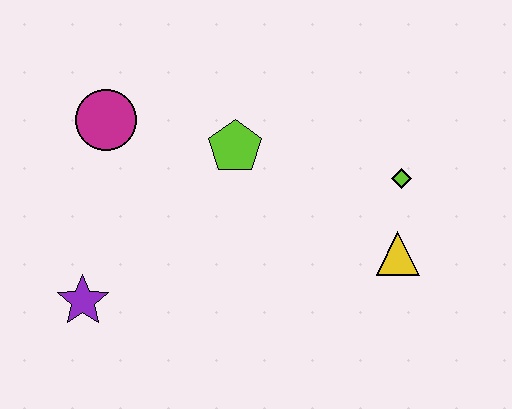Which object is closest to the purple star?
The magenta circle is closest to the purple star.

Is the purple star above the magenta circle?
No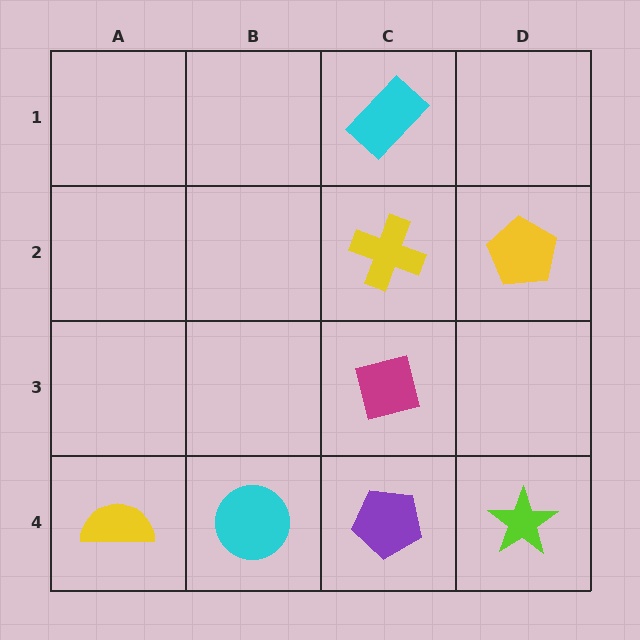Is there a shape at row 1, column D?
No, that cell is empty.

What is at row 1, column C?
A cyan rectangle.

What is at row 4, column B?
A cyan circle.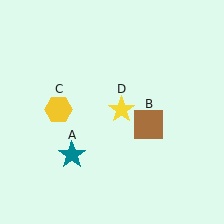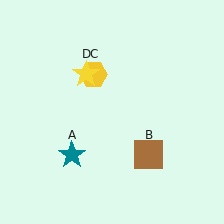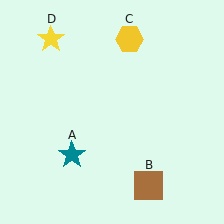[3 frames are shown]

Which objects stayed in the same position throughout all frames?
Teal star (object A) remained stationary.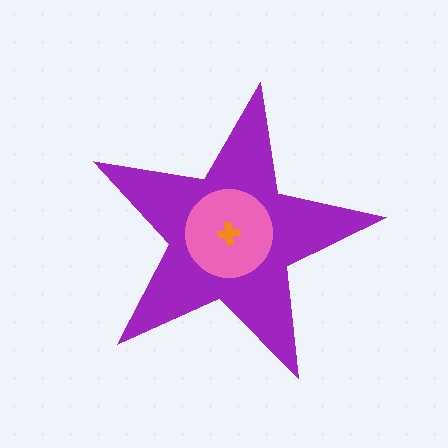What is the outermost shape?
The purple star.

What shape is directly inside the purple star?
The pink circle.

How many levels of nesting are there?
3.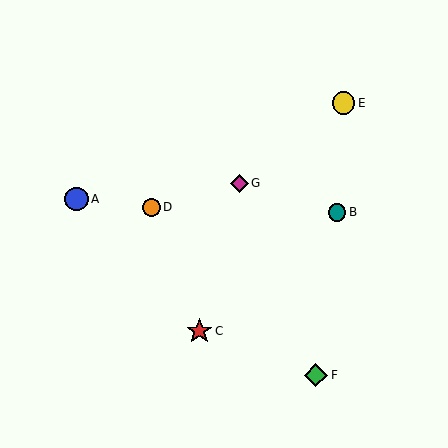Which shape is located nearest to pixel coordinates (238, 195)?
The magenta diamond (labeled G) at (240, 183) is nearest to that location.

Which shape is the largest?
The red star (labeled C) is the largest.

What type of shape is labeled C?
Shape C is a red star.